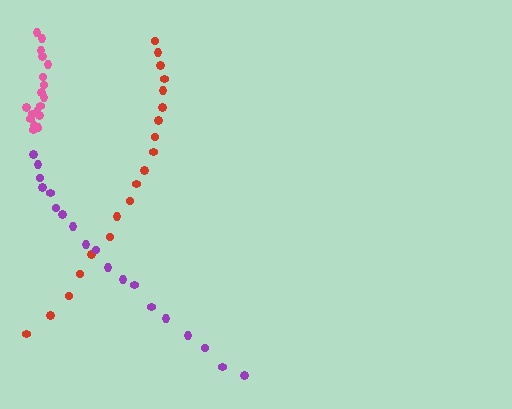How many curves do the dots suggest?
There are 3 distinct paths.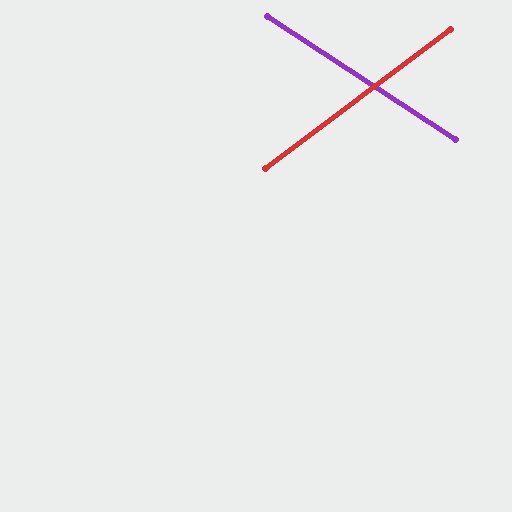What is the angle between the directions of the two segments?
Approximately 70 degrees.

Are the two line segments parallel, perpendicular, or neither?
Neither parallel nor perpendicular — they differ by about 70°.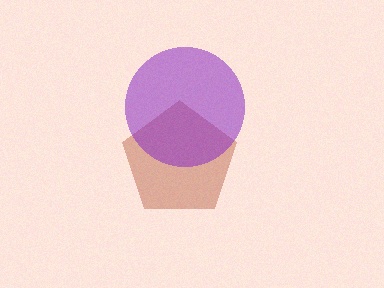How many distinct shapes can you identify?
There are 2 distinct shapes: a brown pentagon, a purple circle.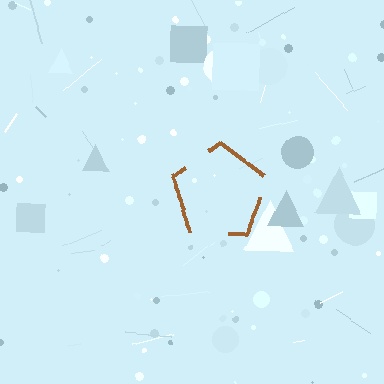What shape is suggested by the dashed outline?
The dashed outline suggests a pentagon.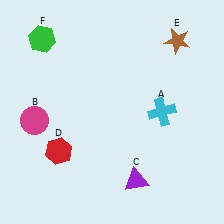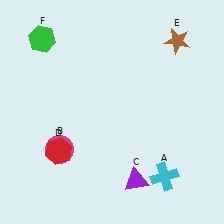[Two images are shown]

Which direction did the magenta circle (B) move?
The magenta circle (B) moved down.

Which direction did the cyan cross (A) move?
The cyan cross (A) moved down.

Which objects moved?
The objects that moved are: the cyan cross (A), the magenta circle (B).